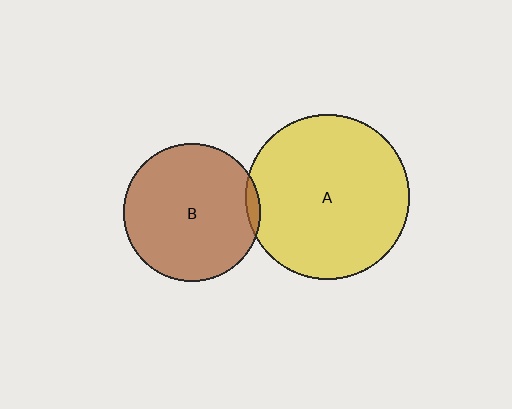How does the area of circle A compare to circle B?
Approximately 1.4 times.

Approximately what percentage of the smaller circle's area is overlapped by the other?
Approximately 5%.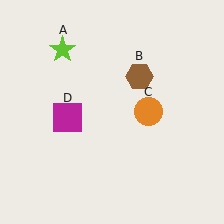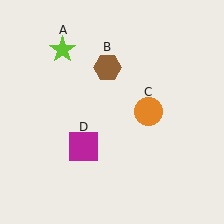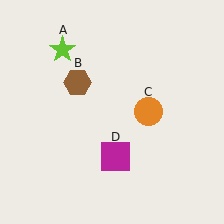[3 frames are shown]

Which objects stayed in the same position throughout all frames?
Lime star (object A) and orange circle (object C) remained stationary.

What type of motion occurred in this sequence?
The brown hexagon (object B), magenta square (object D) rotated counterclockwise around the center of the scene.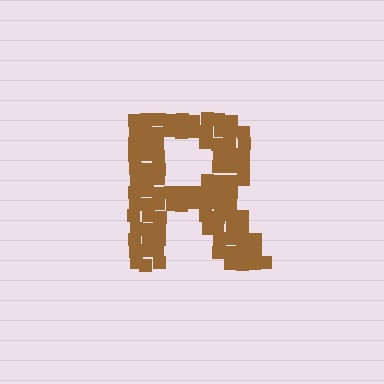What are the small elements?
The small elements are squares.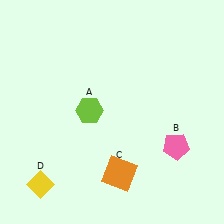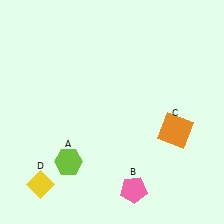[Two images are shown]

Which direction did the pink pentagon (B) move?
The pink pentagon (B) moved down.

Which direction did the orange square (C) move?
The orange square (C) moved right.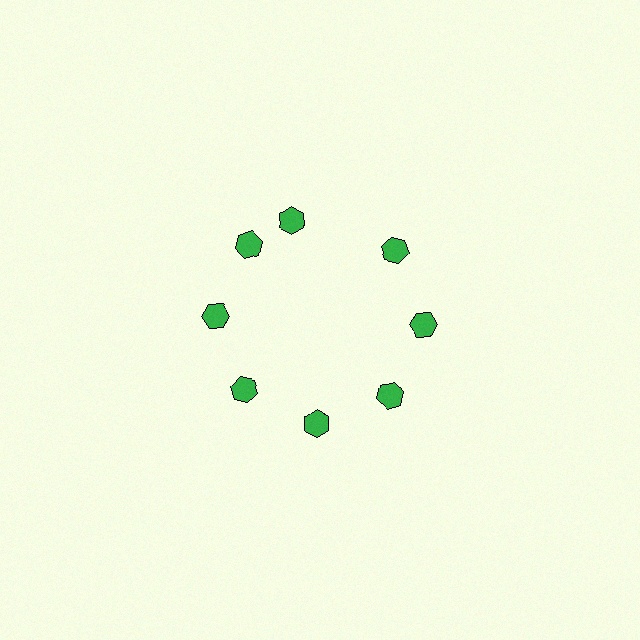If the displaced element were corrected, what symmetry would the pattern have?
It would have 8-fold rotational symmetry — the pattern would map onto itself every 45 degrees.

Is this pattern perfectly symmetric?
No. The 8 green hexagons are arranged in a ring, but one element near the 12 o'clock position is rotated out of alignment along the ring, breaking the 8-fold rotational symmetry.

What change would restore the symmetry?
The symmetry would be restored by rotating it back into even spacing with its neighbors so that all 8 hexagons sit at equal angles and equal distance from the center.